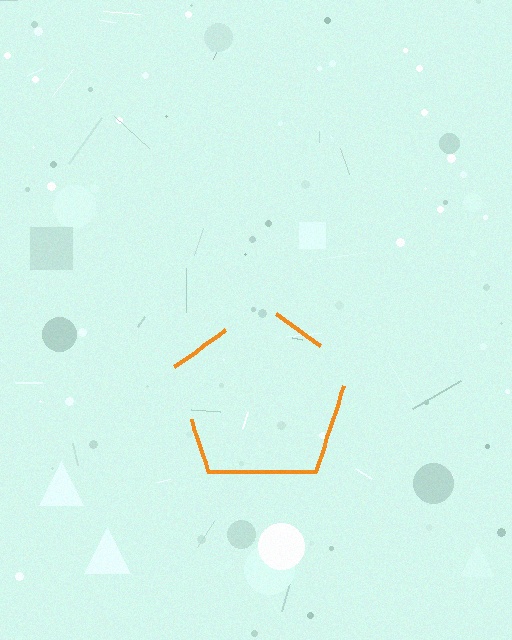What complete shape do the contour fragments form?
The contour fragments form a pentagon.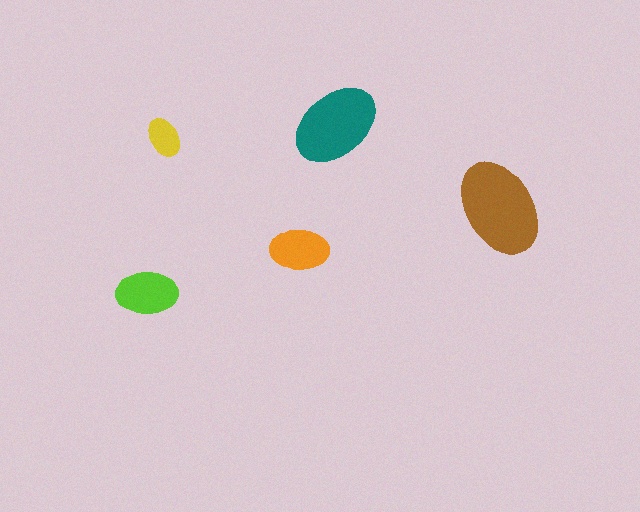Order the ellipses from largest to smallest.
the brown one, the teal one, the lime one, the orange one, the yellow one.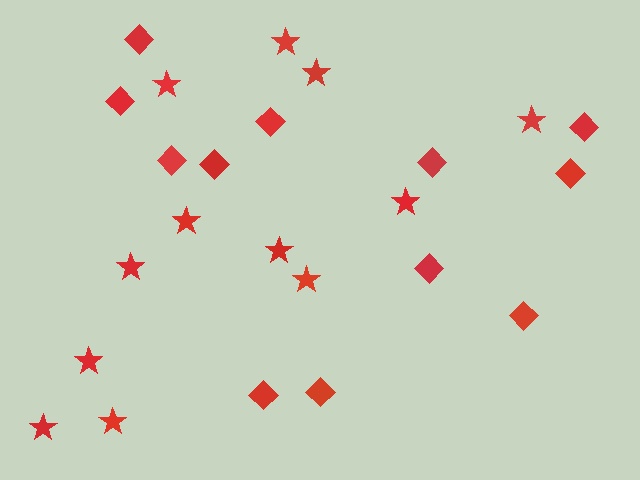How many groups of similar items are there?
There are 2 groups: one group of stars (12) and one group of diamonds (12).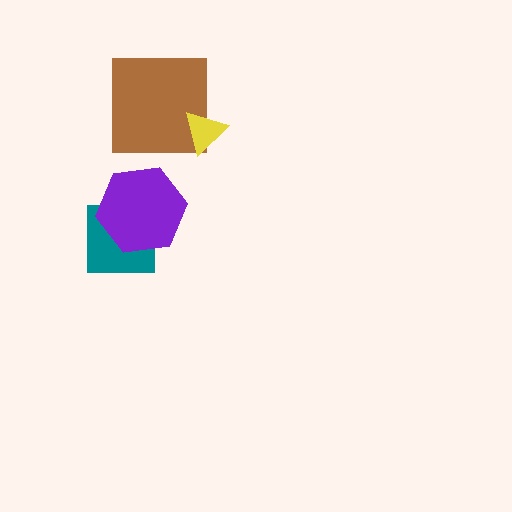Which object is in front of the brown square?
The yellow triangle is in front of the brown square.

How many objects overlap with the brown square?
1 object overlaps with the brown square.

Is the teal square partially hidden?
Yes, it is partially covered by another shape.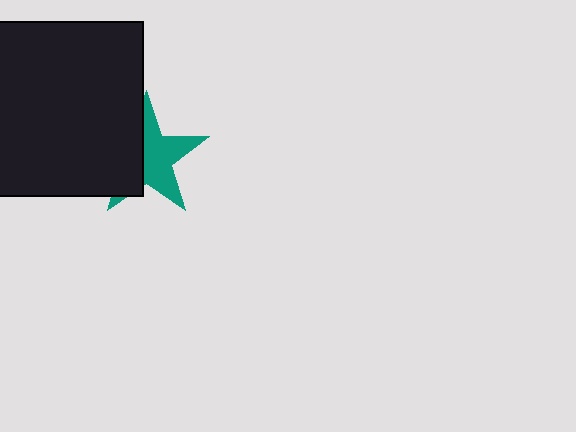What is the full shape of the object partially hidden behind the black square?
The partially hidden object is a teal star.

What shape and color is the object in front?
The object in front is a black square.